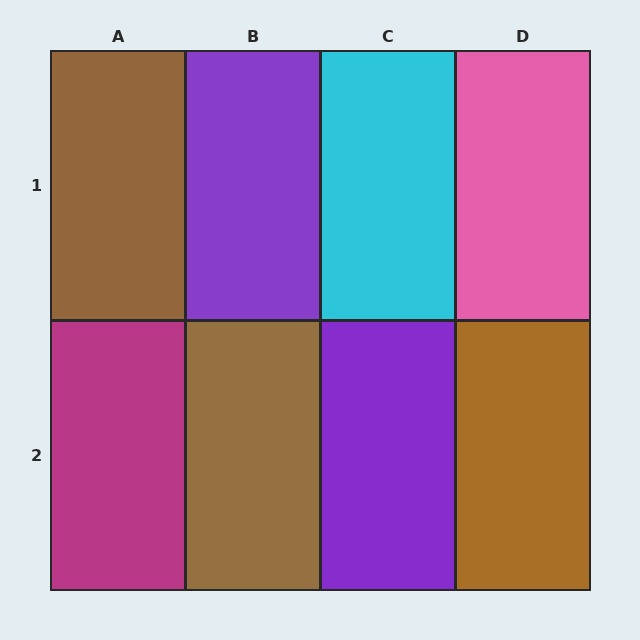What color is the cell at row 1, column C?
Cyan.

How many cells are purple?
2 cells are purple.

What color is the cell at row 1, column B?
Purple.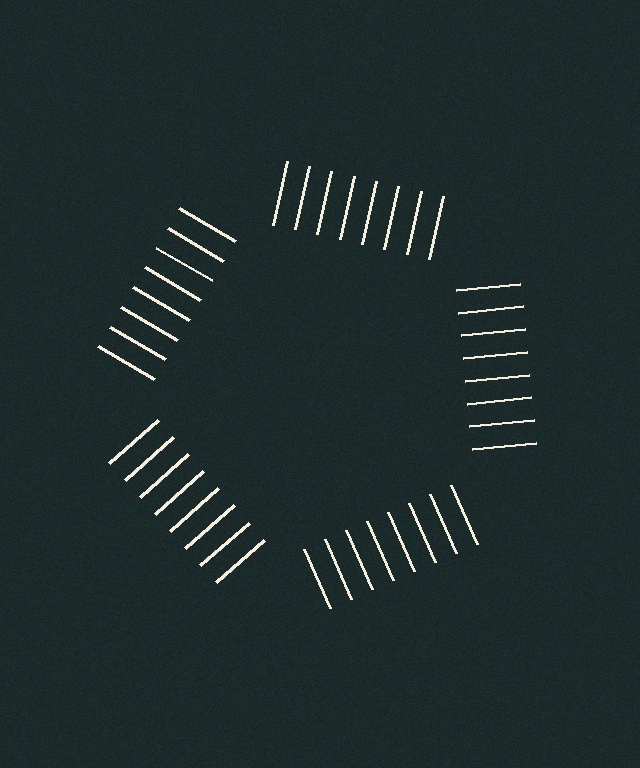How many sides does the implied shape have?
5 sides — the line-ends trace a pentagon.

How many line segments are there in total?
40 — 8 along each of the 5 edges.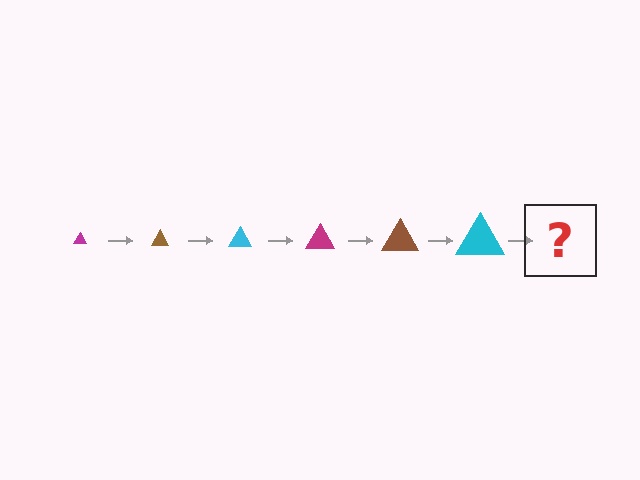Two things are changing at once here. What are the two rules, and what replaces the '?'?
The two rules are that the triangle grows larger each step and the color cycles through magenta, brown, and cyan. The '?' should be a magenta triangle, larger than the previous one.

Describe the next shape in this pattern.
It should be a magenta triangle, larger than the previous one.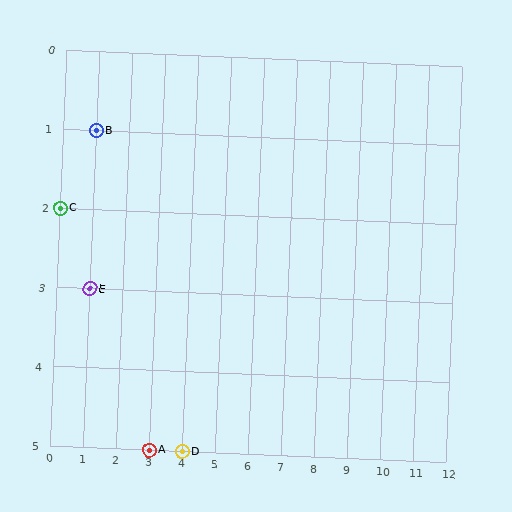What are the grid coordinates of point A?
Point A is at grid coordinates (3, 5).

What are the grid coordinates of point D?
Point D is at grid coordinates (4, 5).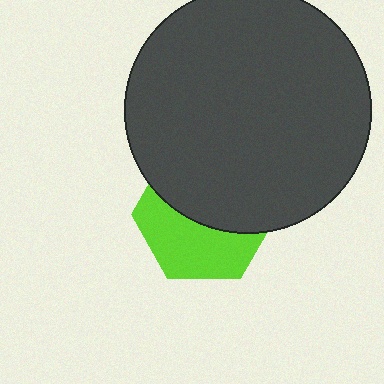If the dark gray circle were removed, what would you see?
You would see the complete lime hexagon.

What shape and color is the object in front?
The object in front is a dark gray circle.